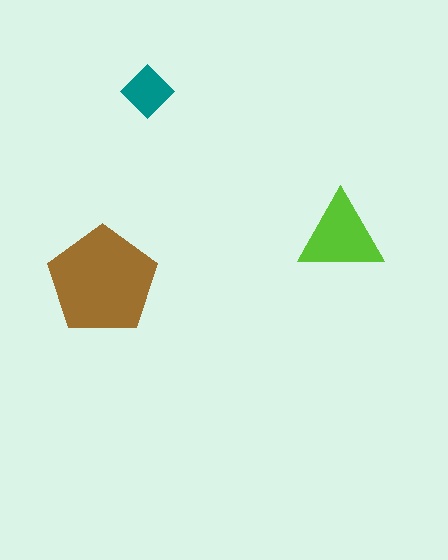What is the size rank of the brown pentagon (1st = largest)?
1st.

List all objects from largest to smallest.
The brown pentagon, the lime triangle, the teal diamond.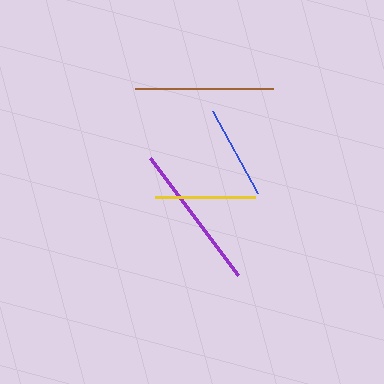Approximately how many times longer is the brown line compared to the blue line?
The brown line is approximately 1.5 times the length of the blue line.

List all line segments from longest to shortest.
From longest to shortest: purple, brown, yellow, blue.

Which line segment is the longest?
The purple line is the longest at approximately 146 pixels.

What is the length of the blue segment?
The blue segment is approximately 94 pixels long.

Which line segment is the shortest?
The blue line is the shortest at approximately 94 pixels.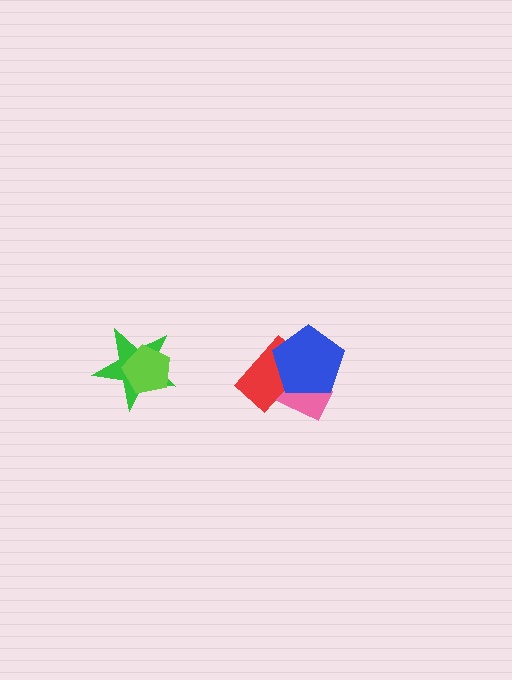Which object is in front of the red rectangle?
The blue pentagon is in front of the red rectangle.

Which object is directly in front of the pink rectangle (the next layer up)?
The red rectangle is directly in front of the pink rectangle.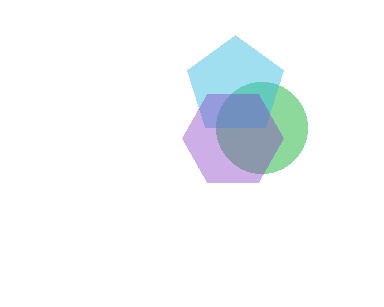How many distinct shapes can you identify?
There are 3 distinct shapes: a green circle, a cyan pentagon, a purple hexagon.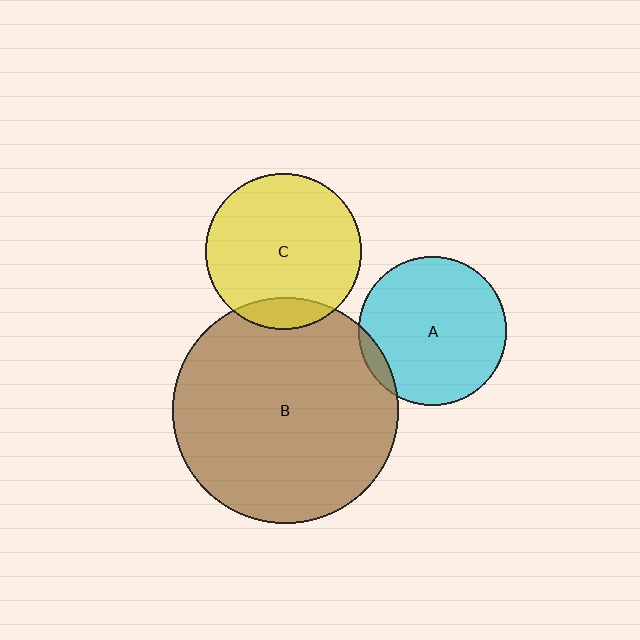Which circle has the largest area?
Circle B (brown).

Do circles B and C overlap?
Yes.